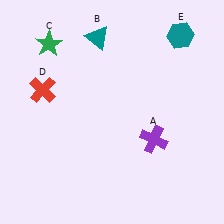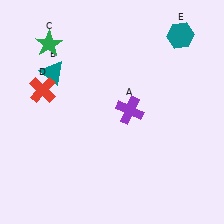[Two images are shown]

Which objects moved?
The objects that moved are: the purple cross (A), the teal triangle (B).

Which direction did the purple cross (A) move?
The purple cross (A) moved up.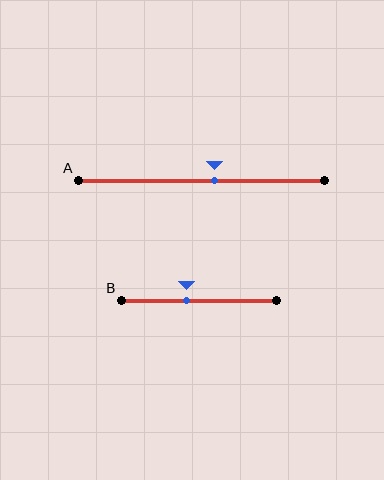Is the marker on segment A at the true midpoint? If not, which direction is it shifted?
No, the marker on segment A is shifted to the right by about 5% of the segment length.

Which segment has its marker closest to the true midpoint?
Segment A has its marker closest to the true midpoint.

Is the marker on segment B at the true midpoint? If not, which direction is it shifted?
No, the marker on segment B is shifted to the left by about 8% of the segment length.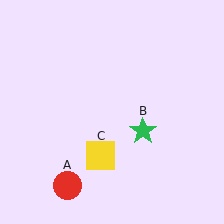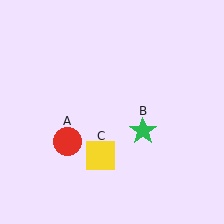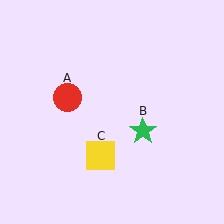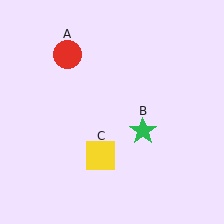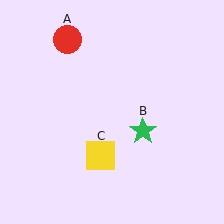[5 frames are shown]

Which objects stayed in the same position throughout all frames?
Green star (object B) and yellow square (object C) remained stationary.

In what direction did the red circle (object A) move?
The red circle (object A) moved up.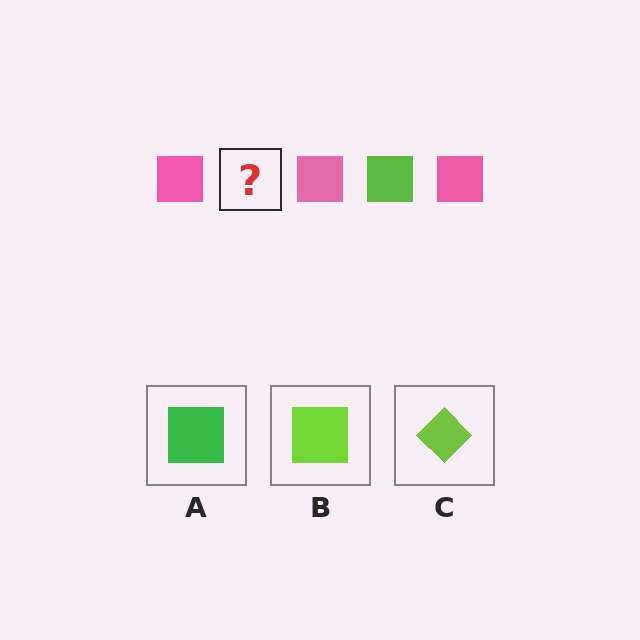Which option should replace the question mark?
Option B.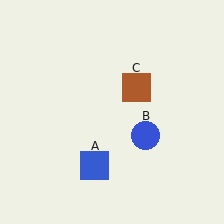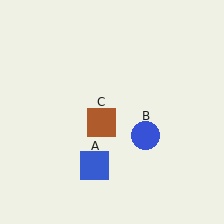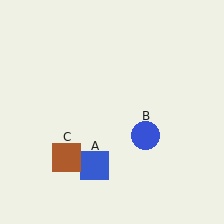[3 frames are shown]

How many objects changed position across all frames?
1 object changed position: brown square (object C).